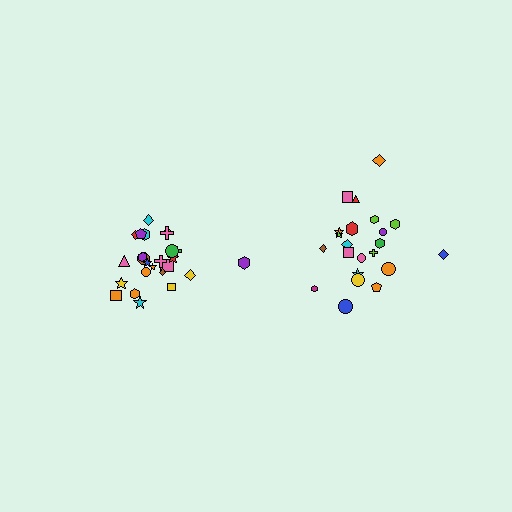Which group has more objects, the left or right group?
The left group.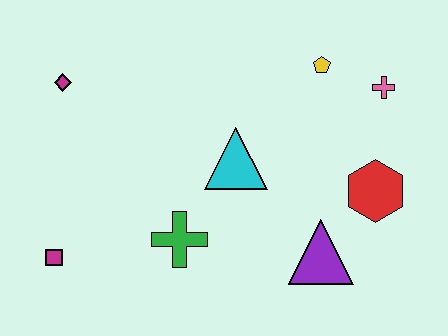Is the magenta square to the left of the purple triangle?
Yes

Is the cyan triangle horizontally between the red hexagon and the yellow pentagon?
No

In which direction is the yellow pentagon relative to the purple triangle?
The yellow pentagon is above the purple triangle.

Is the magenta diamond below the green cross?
No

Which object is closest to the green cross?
The cyan triangle is closest to the green cross.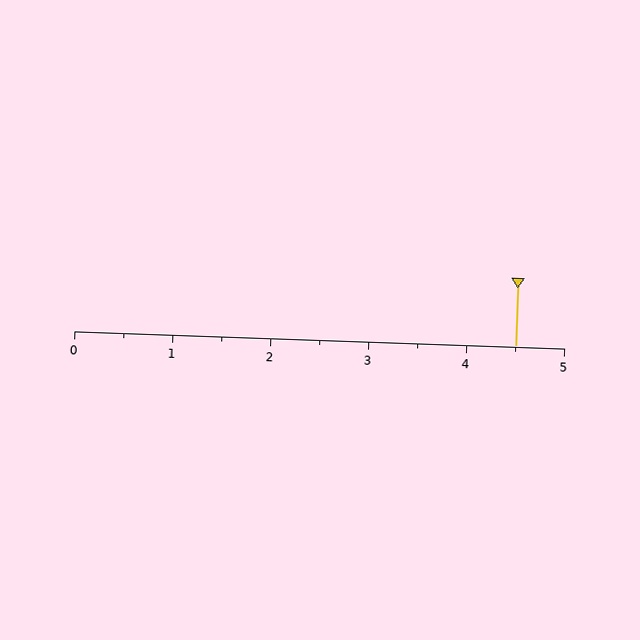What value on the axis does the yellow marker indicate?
The marker indicates approximately 4.5.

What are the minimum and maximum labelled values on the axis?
The axis runs from 0 to 5.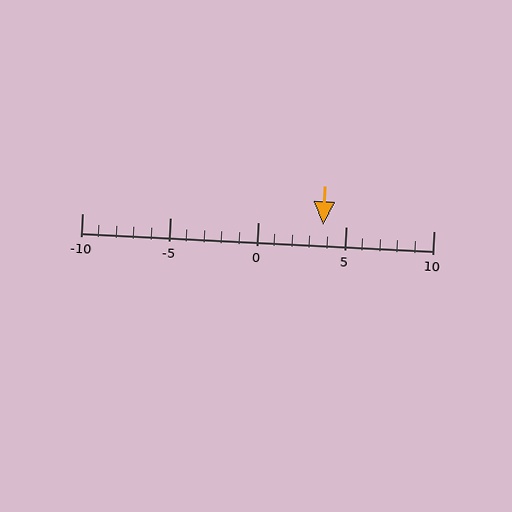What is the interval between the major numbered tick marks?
The major tick marks are spaced 5 units apart.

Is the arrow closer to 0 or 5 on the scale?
The arrow is closer to 5.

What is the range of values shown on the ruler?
The ruler shows values from -10 to 10.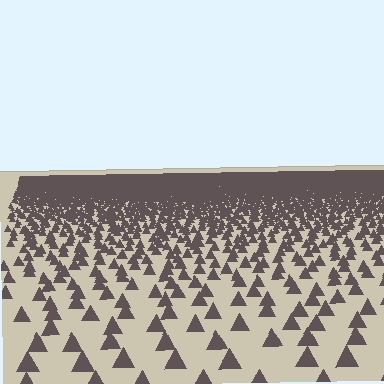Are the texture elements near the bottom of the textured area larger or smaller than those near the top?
Larger. Near the bottom, elements are closer to the viewer and appear at a bigger on-screen size.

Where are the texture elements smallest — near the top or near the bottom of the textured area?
Near the top.